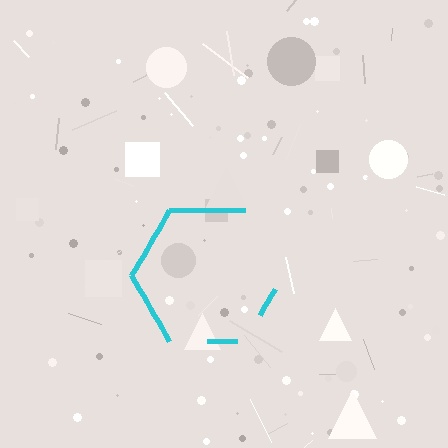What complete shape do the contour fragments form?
The contour fragments form a hexagon.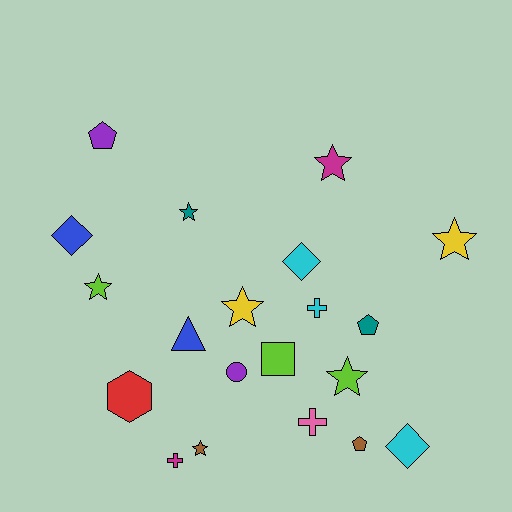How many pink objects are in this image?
There is 1 pink object.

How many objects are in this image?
There are 20 objects.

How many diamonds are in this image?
There are 3 diamonds.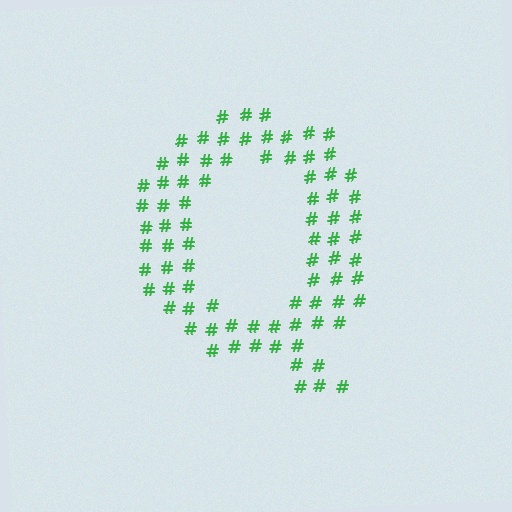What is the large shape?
The large shape is the letter Q.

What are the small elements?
The small elements are hash symbols.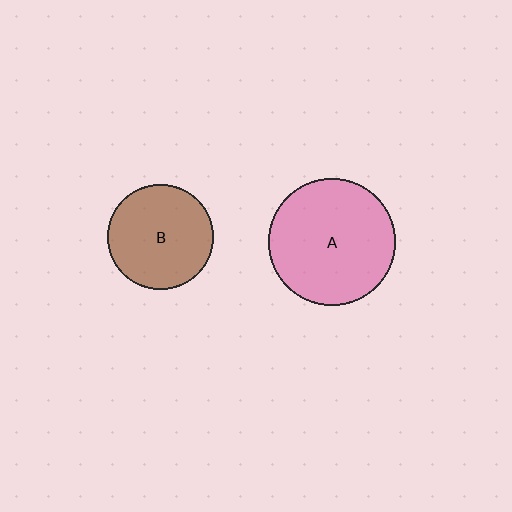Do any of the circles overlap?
No, none of the circles overlap.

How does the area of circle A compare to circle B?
Approximately 1.4 times.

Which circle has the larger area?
Circle A (pink).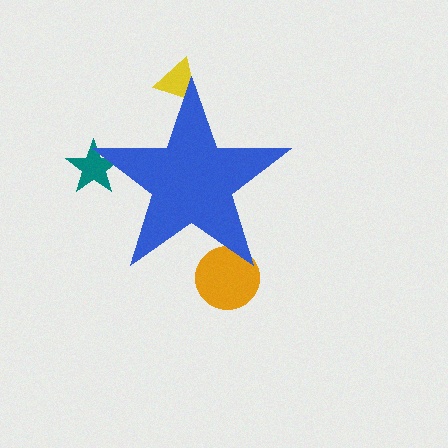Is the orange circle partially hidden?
Yes, the orange circle is partially hidden behind the blue star.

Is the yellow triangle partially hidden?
Yes, the yellow triangle is partially hidden behind the blue star.